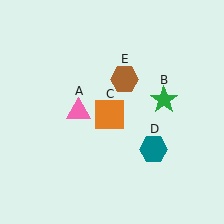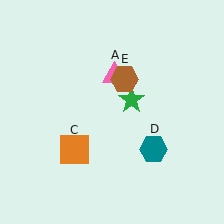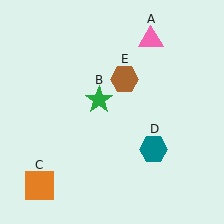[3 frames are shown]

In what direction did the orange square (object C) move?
The orange square (object C) moved down and to the left.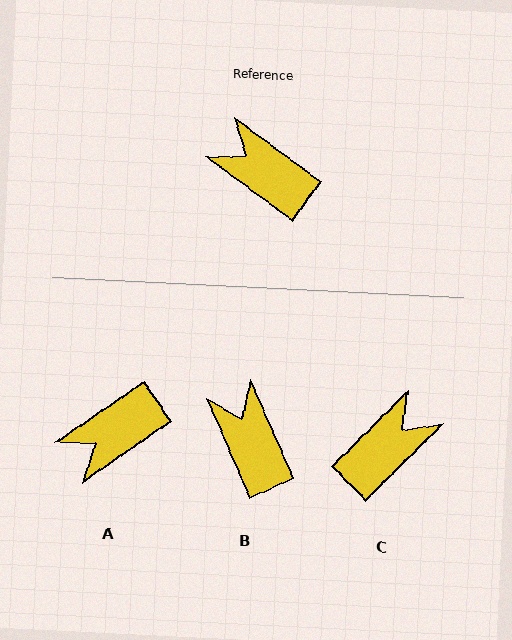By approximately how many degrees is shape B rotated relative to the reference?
Approximately 30 degrees clockwise.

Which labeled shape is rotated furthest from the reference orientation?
C, about 99 degrees away.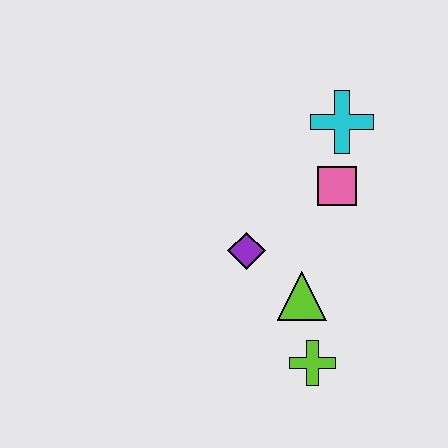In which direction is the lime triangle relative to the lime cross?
The lime triangle is above the lime cross.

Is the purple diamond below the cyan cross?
Yes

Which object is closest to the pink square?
The cyan cross is closest to the pink square.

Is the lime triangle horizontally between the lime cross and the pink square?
No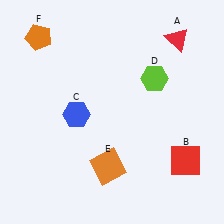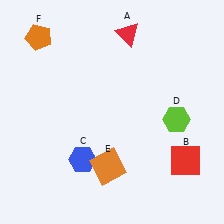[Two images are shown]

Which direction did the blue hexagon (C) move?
The blue hexagon (C) moved down.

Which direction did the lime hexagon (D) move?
The lime hexagon (D) moved down.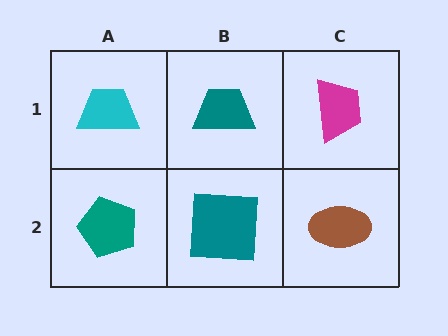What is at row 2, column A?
A teal pentagon.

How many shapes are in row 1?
3 shapes.